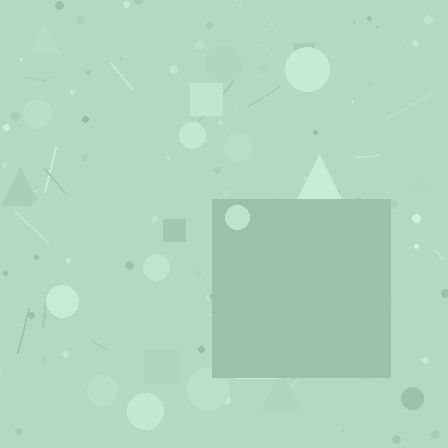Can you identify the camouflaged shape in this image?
The camouflaged shape is a square.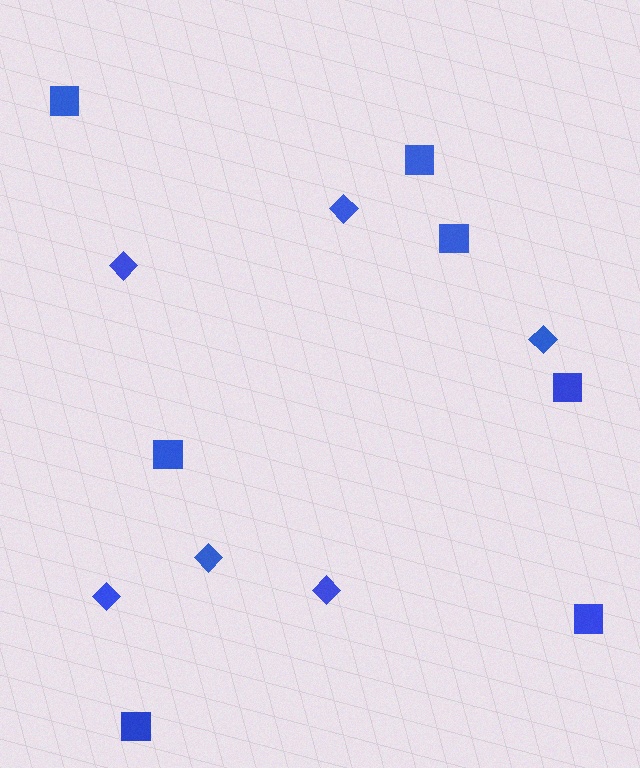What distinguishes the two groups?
There are 2 groups: one group of diamonds (6) and one group of squares (7).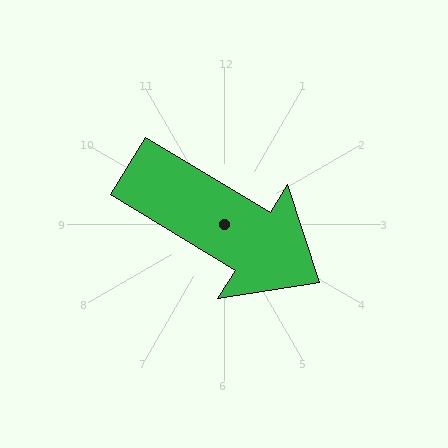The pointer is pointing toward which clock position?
Roughly 4 o'clock.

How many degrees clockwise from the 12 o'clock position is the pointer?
Approximately 121 degrees.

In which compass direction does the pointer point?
Southeast.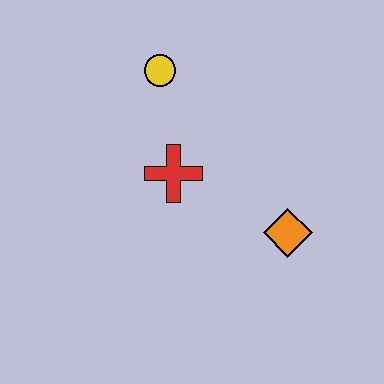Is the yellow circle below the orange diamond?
No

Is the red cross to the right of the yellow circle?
Yes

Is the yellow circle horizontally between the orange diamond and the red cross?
No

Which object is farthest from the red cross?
The orange diamond is farthest from the red cross.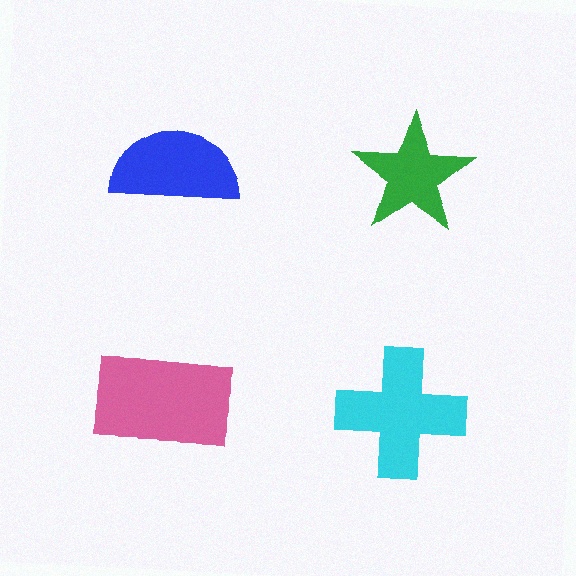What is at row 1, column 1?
A blue semicircle.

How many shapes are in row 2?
2 shapes.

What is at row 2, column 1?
A pink rectangle.